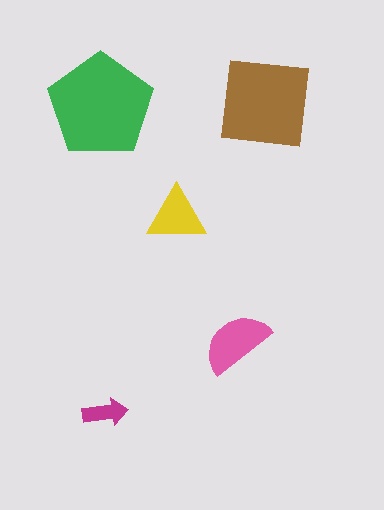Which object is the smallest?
The magenta arrow.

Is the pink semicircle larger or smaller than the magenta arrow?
Larger.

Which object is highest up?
The brown square is topmost.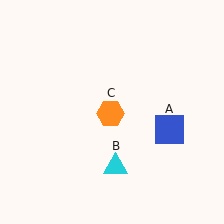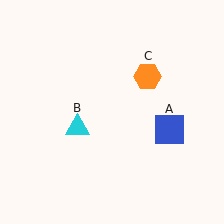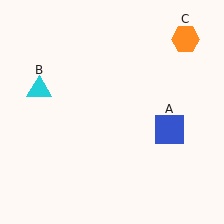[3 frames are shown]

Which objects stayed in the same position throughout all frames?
Blue square (object A) remained stationary.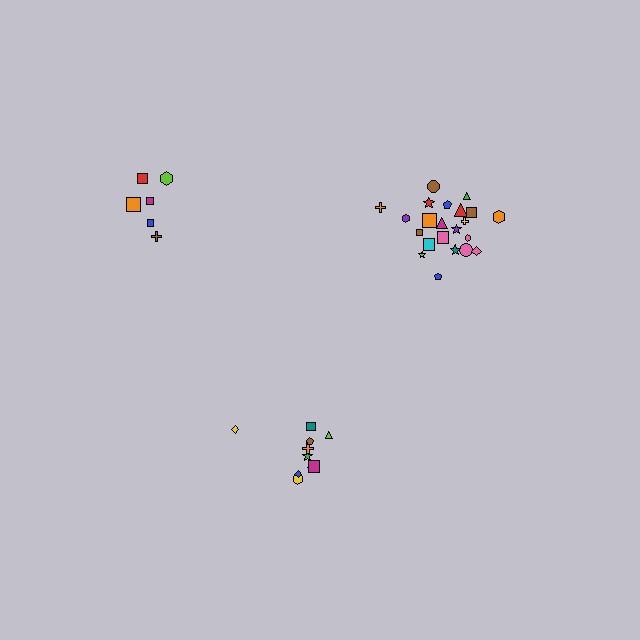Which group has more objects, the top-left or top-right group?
The top-right group.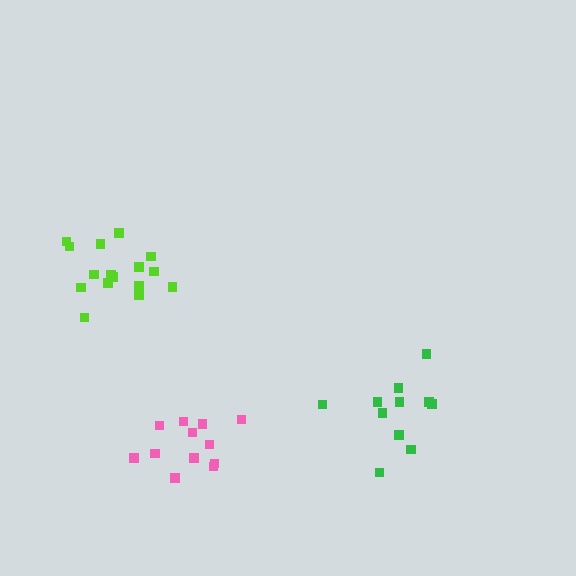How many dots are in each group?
Group 1: 16 dots, Group 2: 11 dots, Group 3: 12 dots (39 total).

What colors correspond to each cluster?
The clusters are colored: lime, green, pink.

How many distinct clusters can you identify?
There are 3 distinct clusters.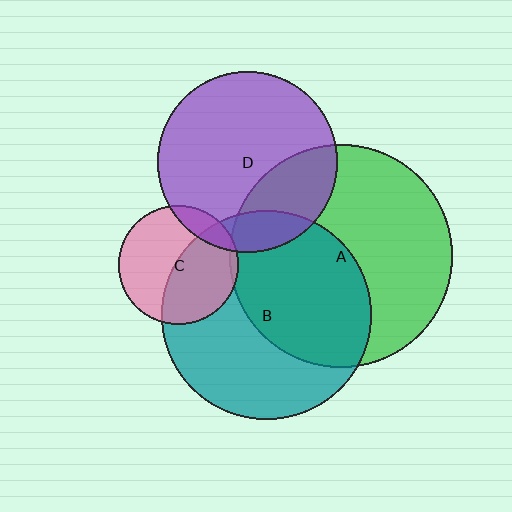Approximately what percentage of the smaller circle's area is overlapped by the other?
Approximately 15%.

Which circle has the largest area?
Circle A (green).